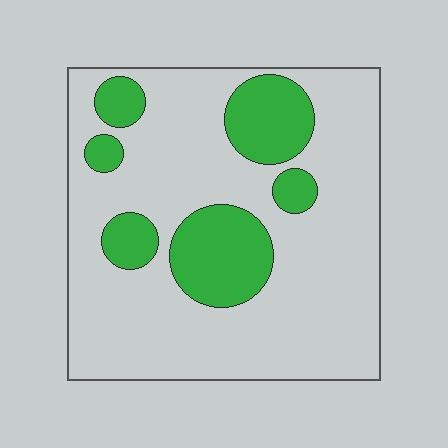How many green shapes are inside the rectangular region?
6.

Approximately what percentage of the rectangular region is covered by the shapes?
Approximately 25%.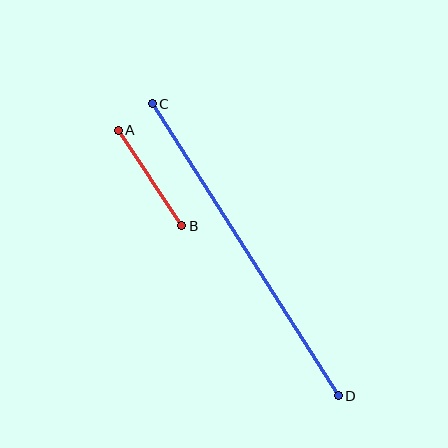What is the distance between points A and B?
The distance is approximately 115 pixels.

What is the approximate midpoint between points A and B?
The midpoint is at approximately (150, 178) pixels.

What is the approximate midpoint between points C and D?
The midpoint is at approximately (245, 250) pixels.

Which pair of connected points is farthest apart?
Points C and D are farthest apart.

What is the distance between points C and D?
The distance is approximately 346 pixels.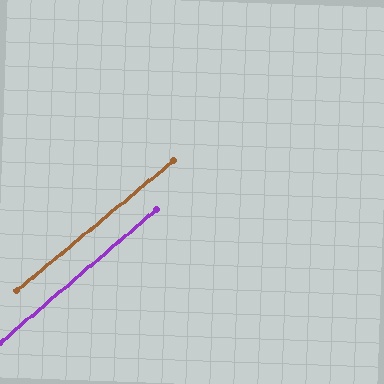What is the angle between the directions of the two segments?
Approximately 1 degree.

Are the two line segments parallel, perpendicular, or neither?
Parallel — their directions differ by only 0.8°.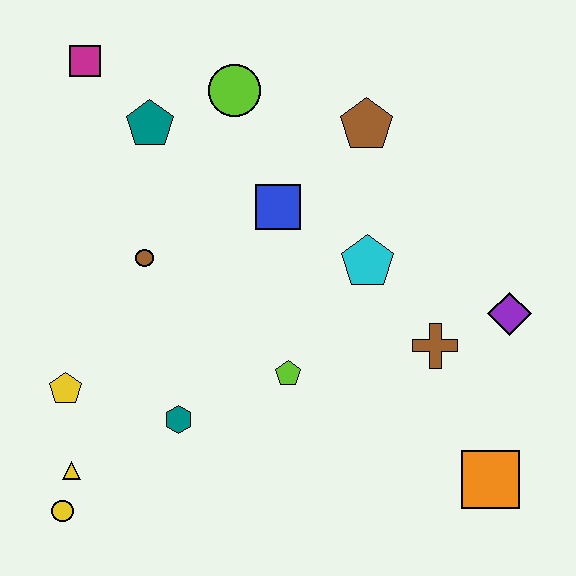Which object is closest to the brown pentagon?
The blue square is closest to the brown pentagon.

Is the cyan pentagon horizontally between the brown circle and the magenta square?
No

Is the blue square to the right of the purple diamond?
No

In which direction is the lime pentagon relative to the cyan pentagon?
The lime pentagon is below the cyan pentagon.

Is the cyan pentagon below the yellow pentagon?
No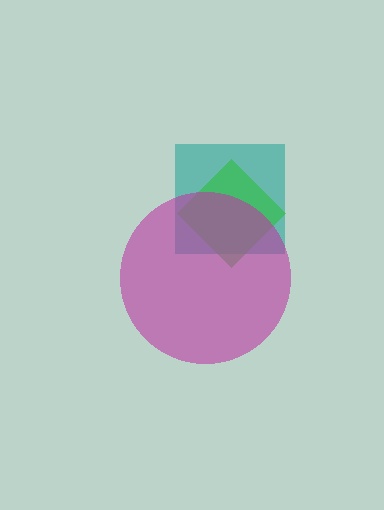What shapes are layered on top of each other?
The layered shapes are: a teal square, a green diamond, a magenta circle.